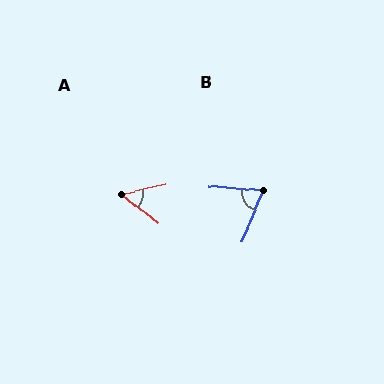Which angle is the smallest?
A, at approximately 51 degrees.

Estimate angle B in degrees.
Approximately 71 degrees.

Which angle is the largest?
B, at approximately 71 degrees.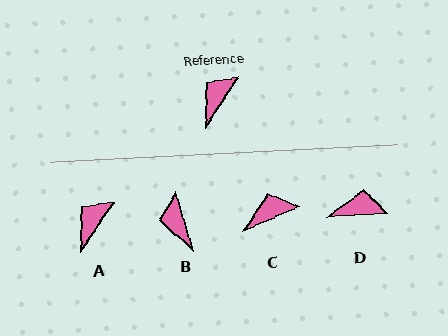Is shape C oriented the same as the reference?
No, it is off by about 32 degrees.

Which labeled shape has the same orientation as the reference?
A.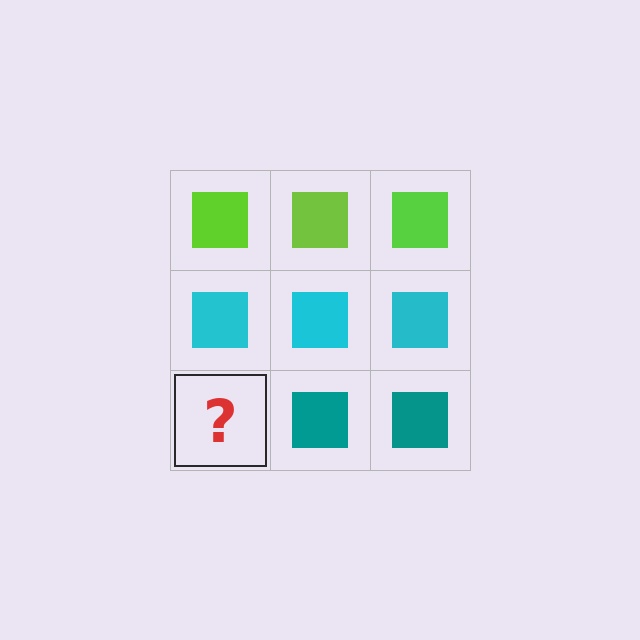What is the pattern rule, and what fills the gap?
The rule is that each row has a consistent color. The gap should be filled with a teal square.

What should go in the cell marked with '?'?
The missing cell should contain a teal square.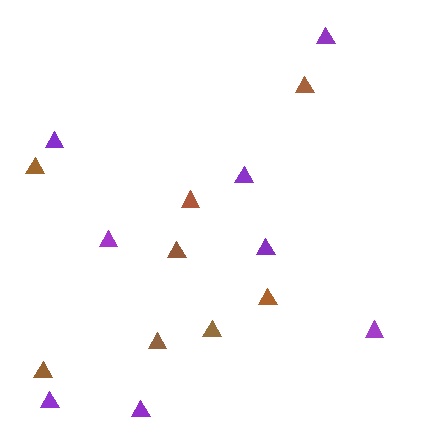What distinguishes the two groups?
There are 2 groups: one group of purple triangles (8) and one group of brown triangles (8).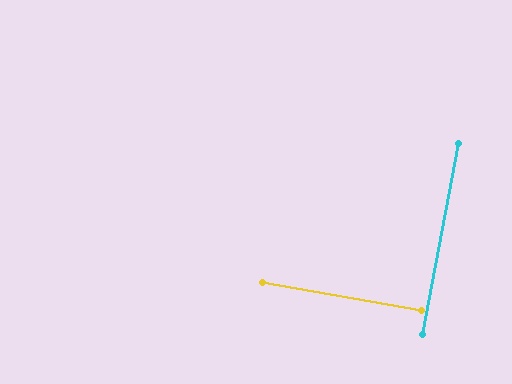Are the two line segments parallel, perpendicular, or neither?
Perpendicular — they meet at approximately 90°.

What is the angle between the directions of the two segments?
Approximately 90 degrees.